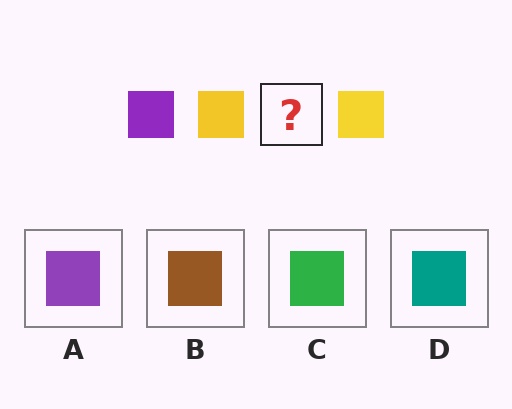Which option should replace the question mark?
Option A.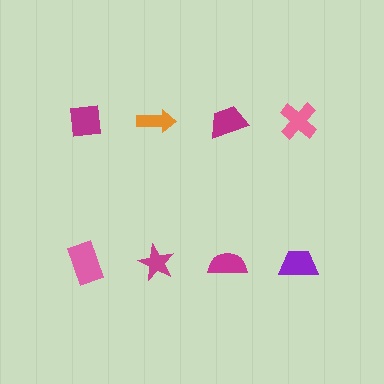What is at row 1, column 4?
A pink cross.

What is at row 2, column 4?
A purple trapezoid.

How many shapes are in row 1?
4 shapes.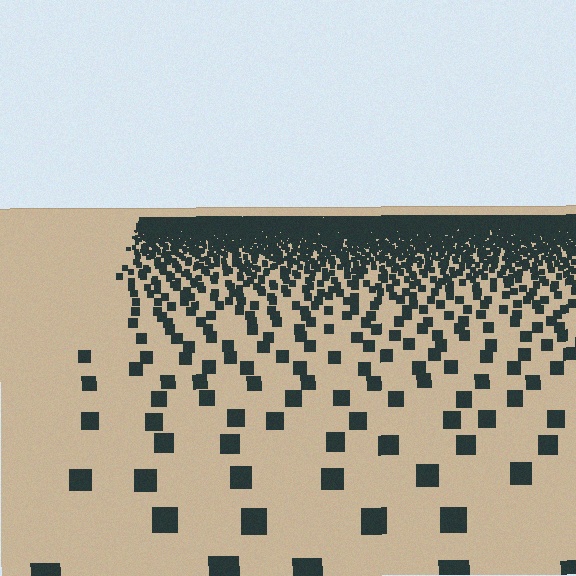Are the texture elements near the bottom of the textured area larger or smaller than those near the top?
Larger. Near the bottom, elements are closer to the viewer and appear at a bigger on-screen size.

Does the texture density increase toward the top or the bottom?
Density increases toward the top.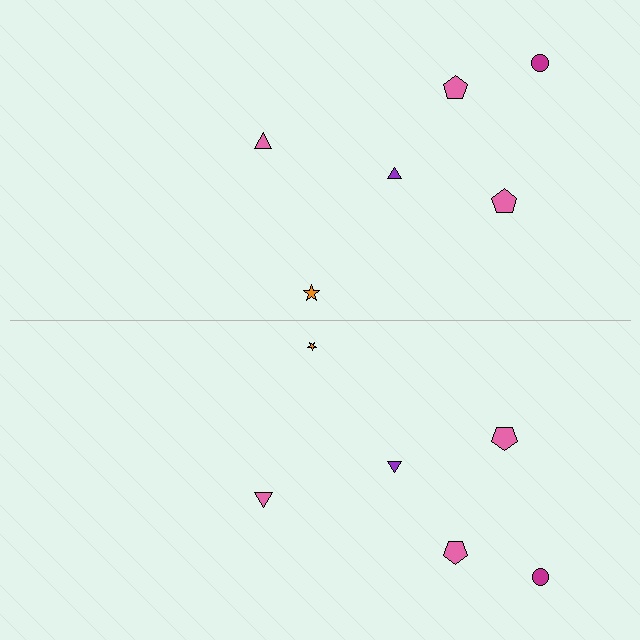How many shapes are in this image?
There are 12 shapes in this image.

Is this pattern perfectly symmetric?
No, the pattern is not perfectly symmetric. The orange star on the bottom side has a different size than its mirror counterpart.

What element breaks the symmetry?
The orange star on the bottom side has a different size than its mirror counterpart.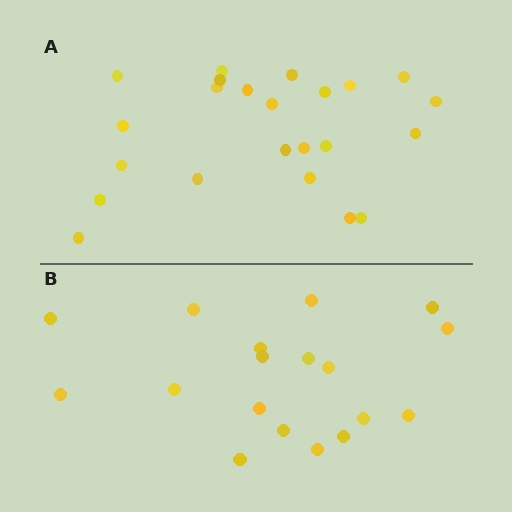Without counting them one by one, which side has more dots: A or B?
Region A (the top region) has more dots.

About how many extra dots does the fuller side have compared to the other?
Region A has about 5 more dots than region B.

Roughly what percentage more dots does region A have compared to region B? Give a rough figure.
About 30% more.